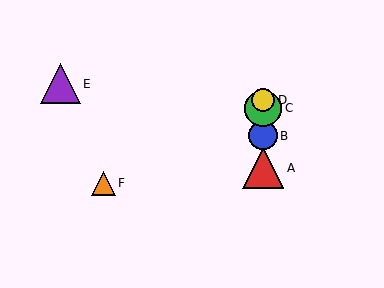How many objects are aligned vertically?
4 objects (A, B, C, D) are aligned vertically.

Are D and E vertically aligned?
No, D is at x≈263 and E is at x≈61.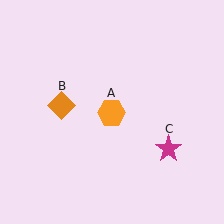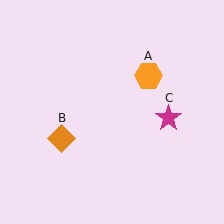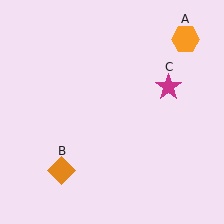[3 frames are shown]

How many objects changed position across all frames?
3 objects changed position: orange hexagon (object A), orange diamond (object B), magenta star (object C).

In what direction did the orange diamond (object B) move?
The orange diamond (object B) moved down.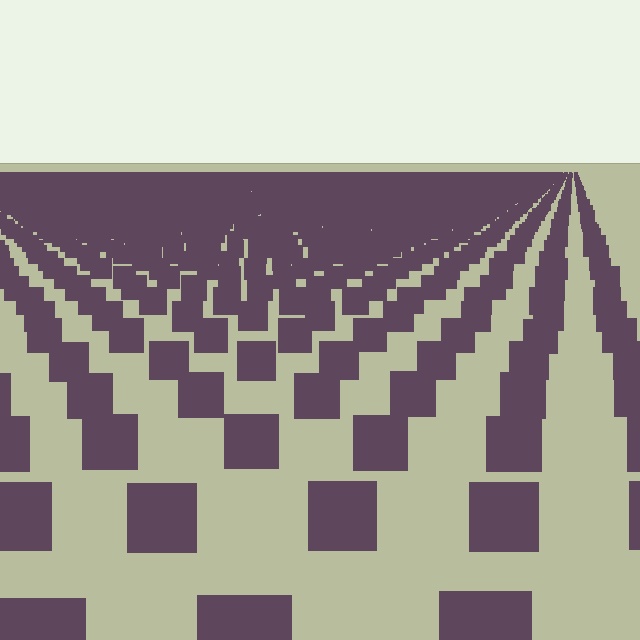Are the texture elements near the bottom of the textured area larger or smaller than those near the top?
Larger. Near the bottom, elements are closer to the viewer and appear at a bigger on-screen size.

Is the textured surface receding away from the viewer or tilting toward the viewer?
The surface is receding away from the viewer. Texture elements get smaller and denser toward the top.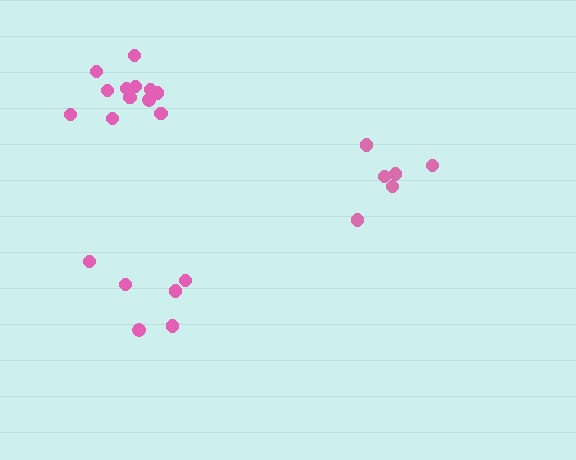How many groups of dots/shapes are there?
There are 3 groups.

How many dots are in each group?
Group 1: 12 dots, Group 2: 6 dots, Group 3: 6 dots (24 total).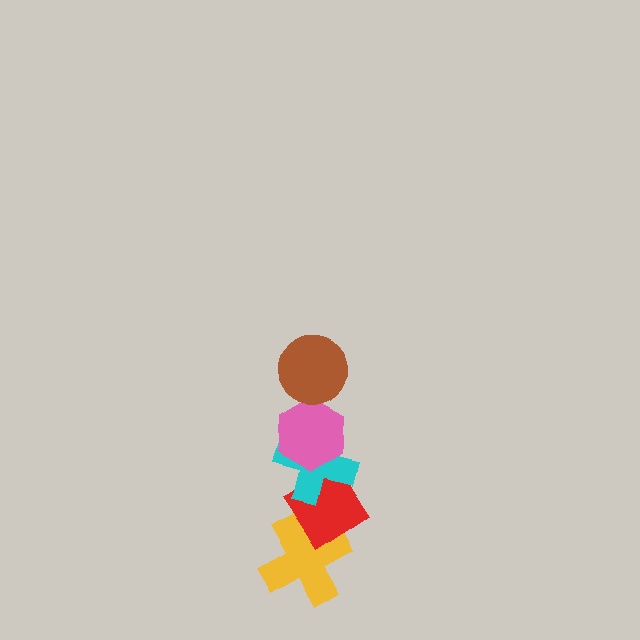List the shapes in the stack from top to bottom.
From top to bottom: the brown circle, the pink hexagon, the cyan cross, the red diamond, the yellow cross.